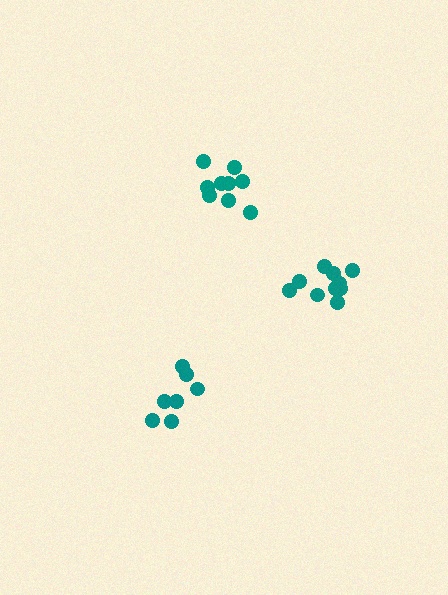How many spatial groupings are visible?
There are 3 spatial groupings.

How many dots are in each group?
Group 1: 9 dots, Group 2: 7 dots, Group 3: 10 dots (26 total).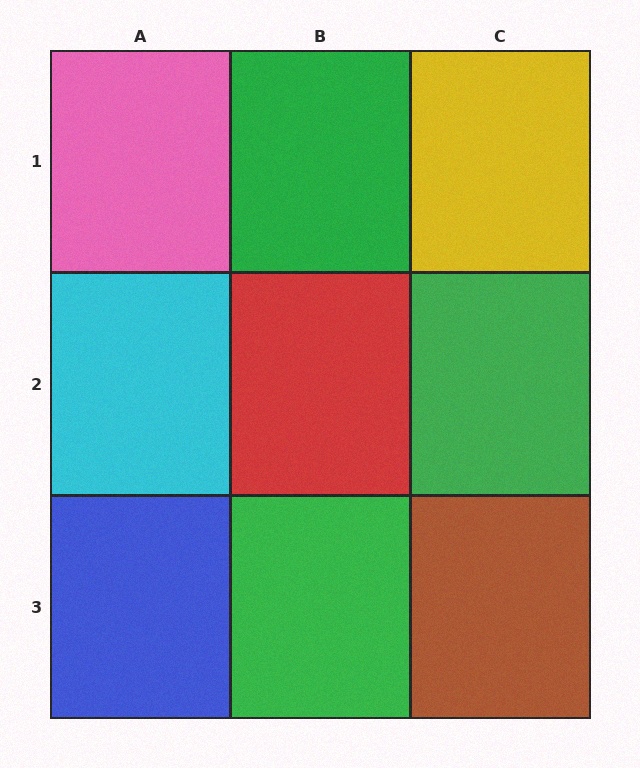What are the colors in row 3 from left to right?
Blue, green, brown.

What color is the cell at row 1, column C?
Yellow.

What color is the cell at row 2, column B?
Red.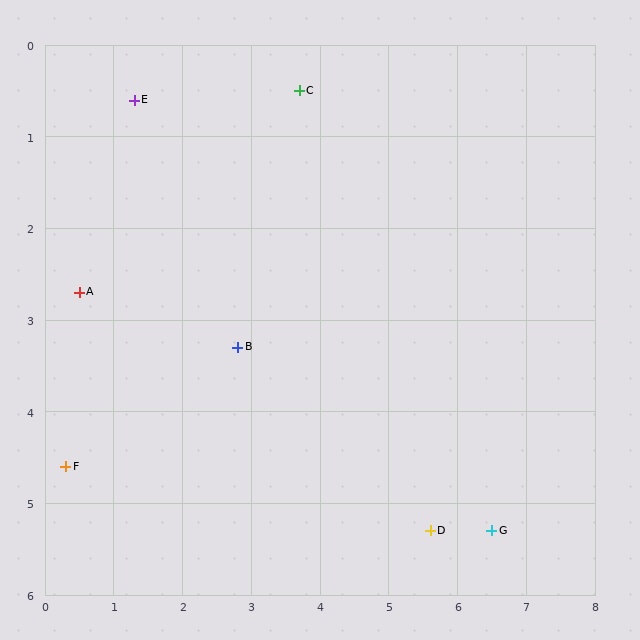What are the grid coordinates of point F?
Point F is at approximately (0.3, 4.6).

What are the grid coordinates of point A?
Point A is at approximately (0.5, 2.7).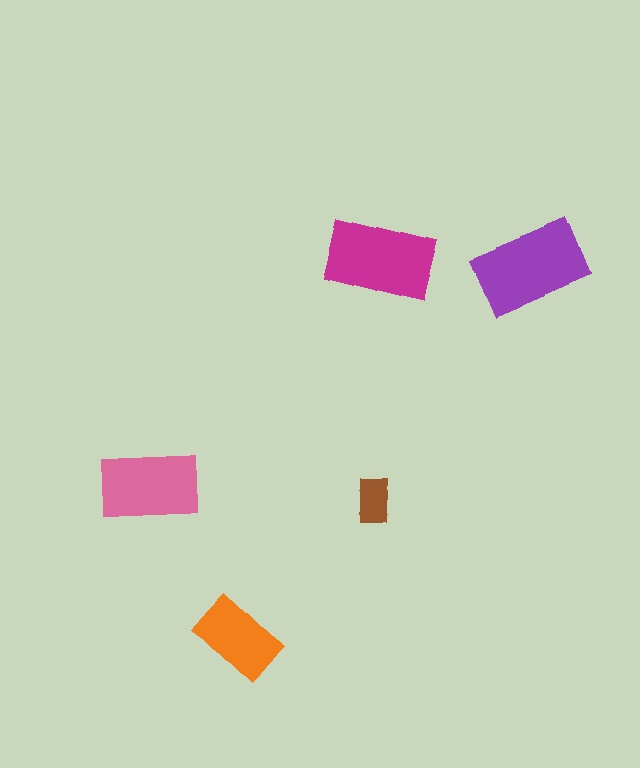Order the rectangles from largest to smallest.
the purple one, the magenta one, the pink one, the orange one, the brown one.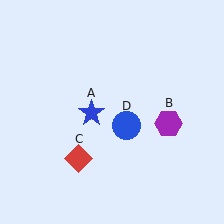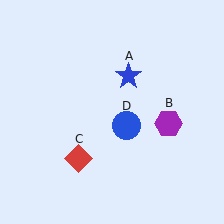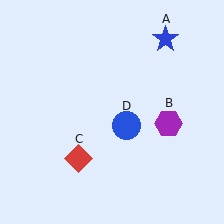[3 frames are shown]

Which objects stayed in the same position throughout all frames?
Purple hexagon (object B) and red diamond (object C) and blue circle (object D) remained stationary.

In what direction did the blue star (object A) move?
The blue star (object A) moved up and to the right.